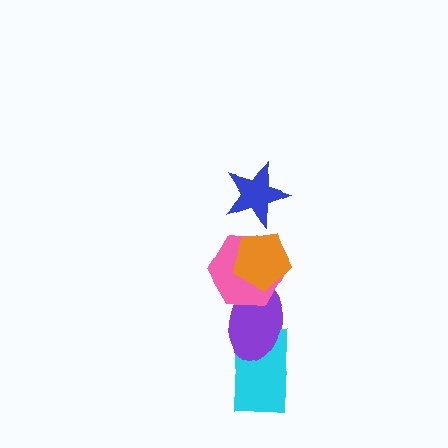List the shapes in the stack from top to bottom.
From top to bottom: the blue star, the orange pentagon, the pink hexagon, the purple ellipse, the cyan rectangle.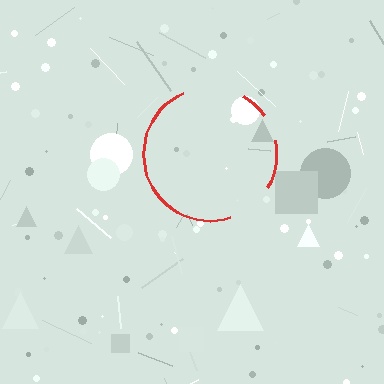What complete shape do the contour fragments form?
The contour fragments form a circle.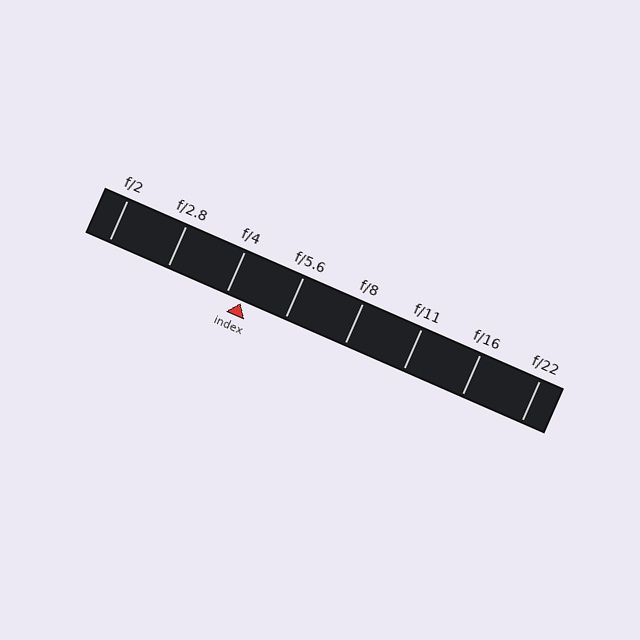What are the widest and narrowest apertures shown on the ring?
The widest aperture shown is f/2 and the narrowest is f/22.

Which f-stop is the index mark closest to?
The index mark is closest to f/4.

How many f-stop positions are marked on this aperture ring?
There are 8 f-stop positions marked.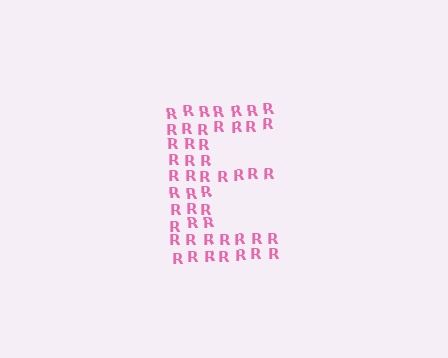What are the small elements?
The small elements are letter R's.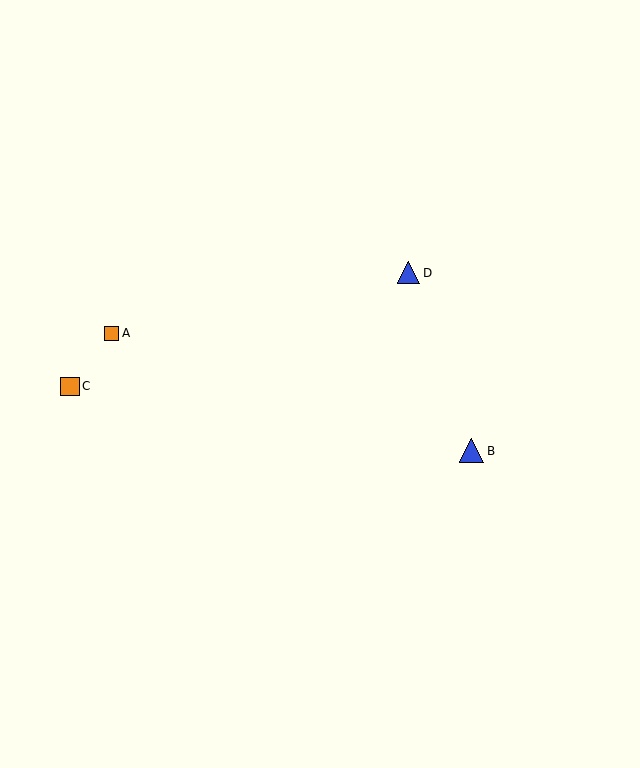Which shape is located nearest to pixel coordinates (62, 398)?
The orange square (labeled C) at (70, 386) is nearest to that location.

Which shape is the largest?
The blue triangle (labeled B) is the largest.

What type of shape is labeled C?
Shape C is an orange square.